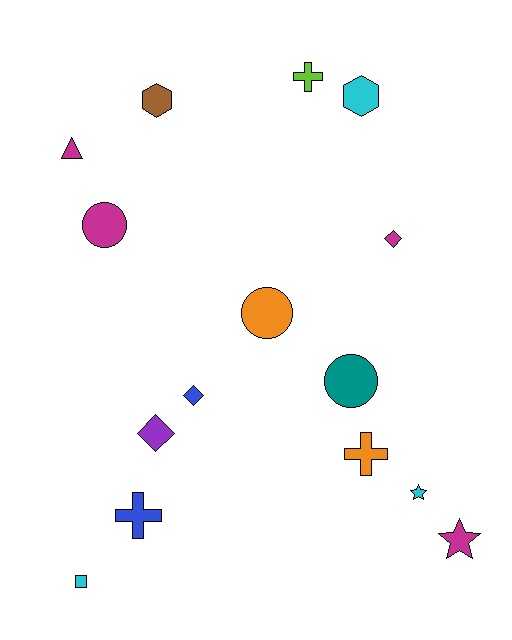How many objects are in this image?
There are 15 objects.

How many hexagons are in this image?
There are 2 hexagons.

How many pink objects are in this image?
There are no pink objects.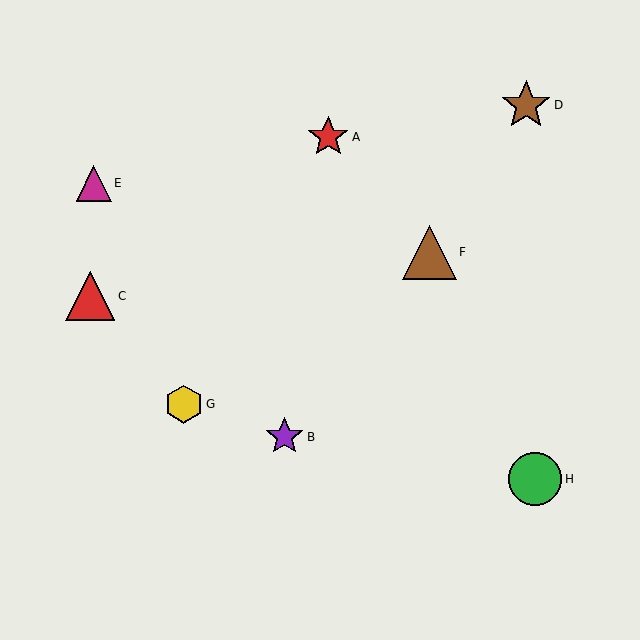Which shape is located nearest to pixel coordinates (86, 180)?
The magenta triangle (labeled E) at (94, 183) is nearest to that location.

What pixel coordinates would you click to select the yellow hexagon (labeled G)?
Click at (184, 404) to select the yellow hexagon G.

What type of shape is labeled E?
Shape E is a magenta triangle.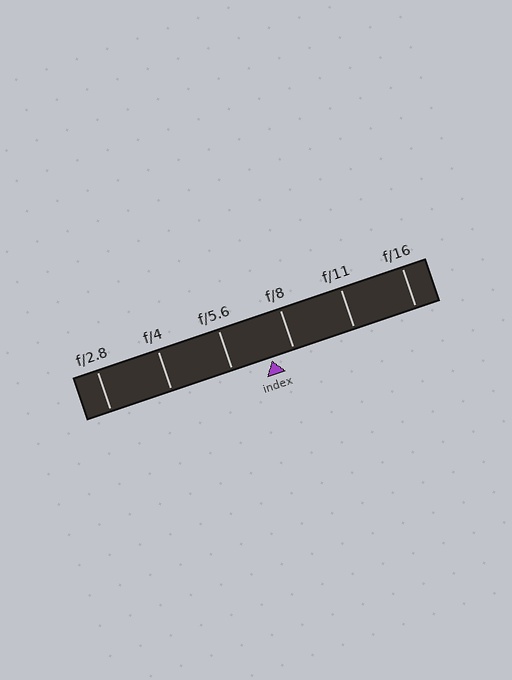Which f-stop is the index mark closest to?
The index mark is closest to f/8.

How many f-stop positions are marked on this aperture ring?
There are 6 f-stop positions marked.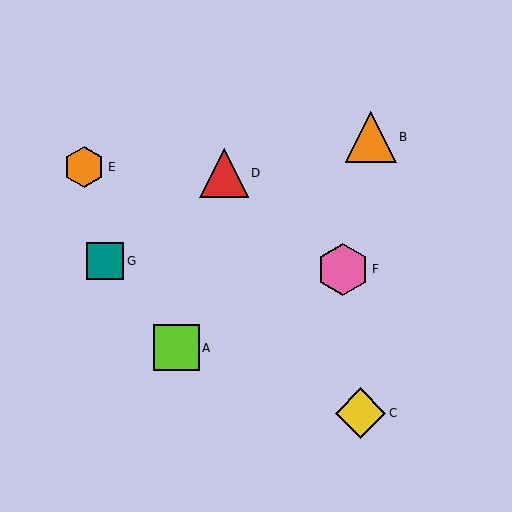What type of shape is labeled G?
Shape G is a teal square.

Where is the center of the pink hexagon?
The center of the pink hexagon is at (343, 269).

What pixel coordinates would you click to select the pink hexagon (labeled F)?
Click at (343, 269) to select the pink hexagon F.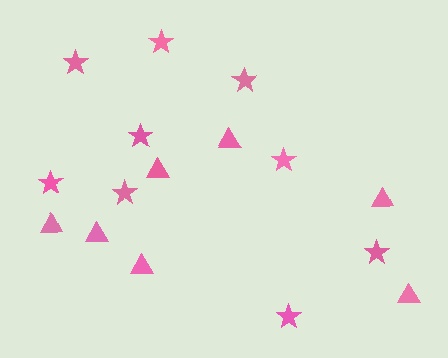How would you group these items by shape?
There are 2 groups: one group of stars (9) and one group of triangles (7).